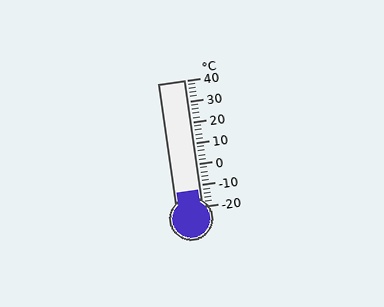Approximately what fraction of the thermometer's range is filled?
The thermometer is filled to approximately 15% of its range.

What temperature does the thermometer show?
The thermometer shows approximately -12°C.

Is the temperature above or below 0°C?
The temperature is below 0°C.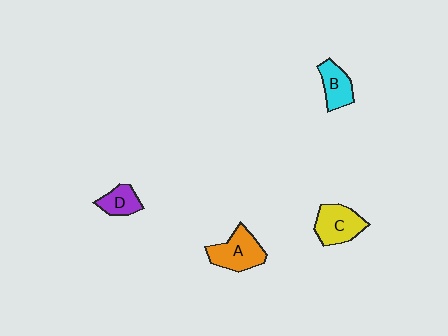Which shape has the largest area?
Shape A (orange).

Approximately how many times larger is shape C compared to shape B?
Approximately 1.3 times.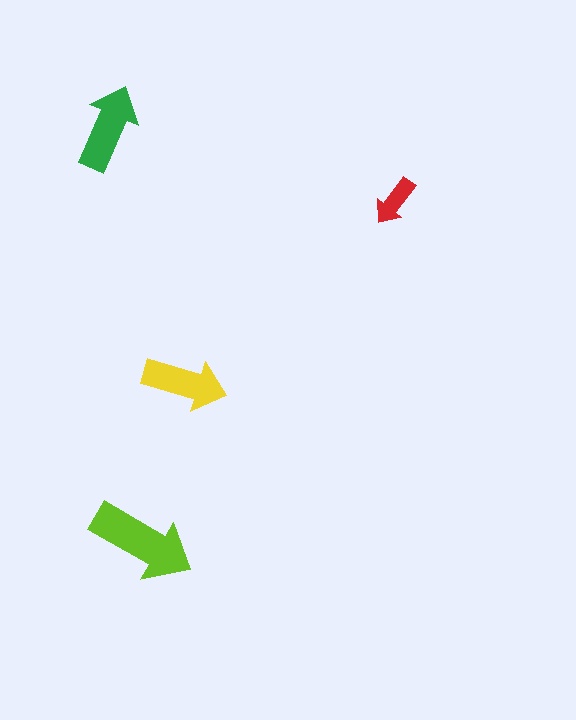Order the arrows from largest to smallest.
the lime one, the green one, the yellow one, the red one.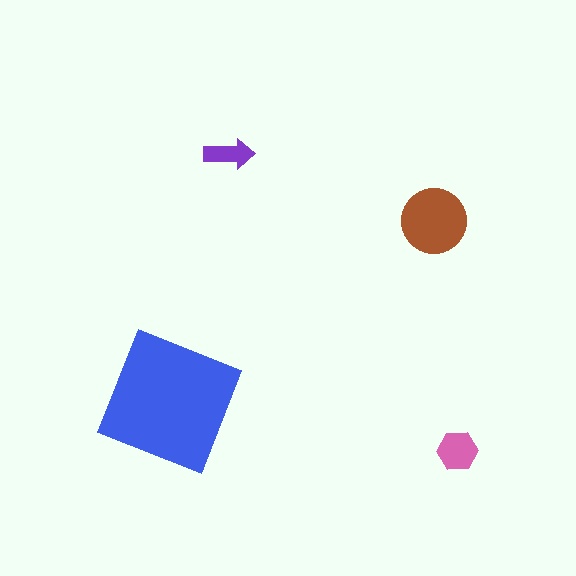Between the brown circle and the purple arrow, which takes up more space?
The brown circle.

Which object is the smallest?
The purple arrow.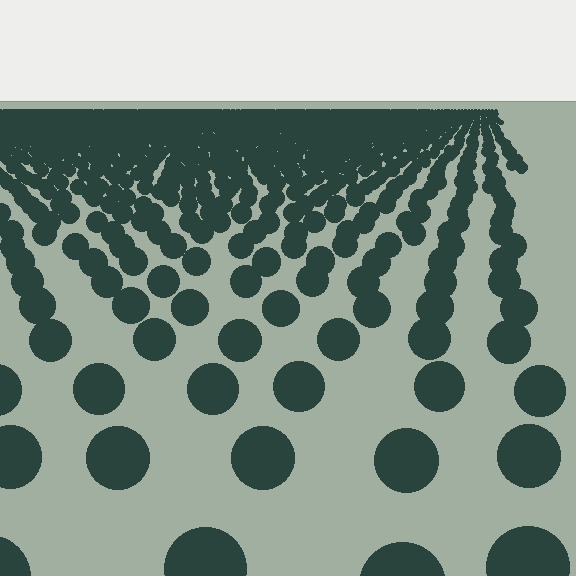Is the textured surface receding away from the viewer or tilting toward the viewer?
The surface is receding away from the viewer. Texture elements get smaller and denser toward the top.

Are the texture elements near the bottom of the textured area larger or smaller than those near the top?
Larger. Near the bottom, elements are closer to the viewer and appear at a bigger on-screen size.